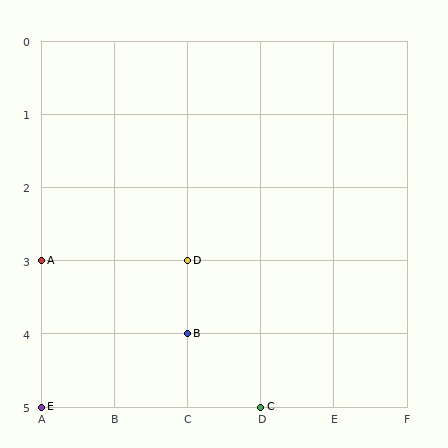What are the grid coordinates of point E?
Point E is at grid coordinates (A, 5).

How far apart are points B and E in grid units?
Points B and E are 2 columns and 1 row apart (about 2.2 grid units diagonally).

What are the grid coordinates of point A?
Point A is at grid coordinates (A, 3).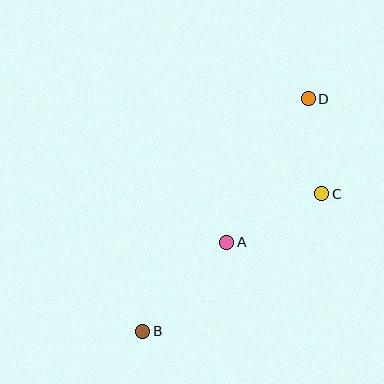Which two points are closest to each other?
Points C and D are closest to each other.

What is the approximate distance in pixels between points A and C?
The distance between A and C is approximately 107 pixels.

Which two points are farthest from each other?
Points B and D are farthest from each other.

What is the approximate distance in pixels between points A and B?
The distance between A and B is approximately 122 pixels.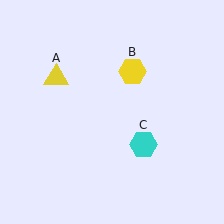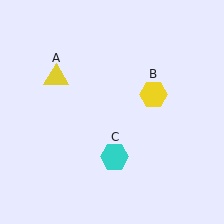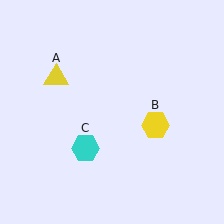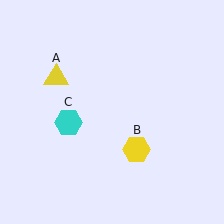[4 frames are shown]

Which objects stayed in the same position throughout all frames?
Yellow triangle (object A) remained stationary.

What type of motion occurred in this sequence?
The yellow hexagon (object B), cyan hexagon (object C) rotated clockwise around the center of the scene.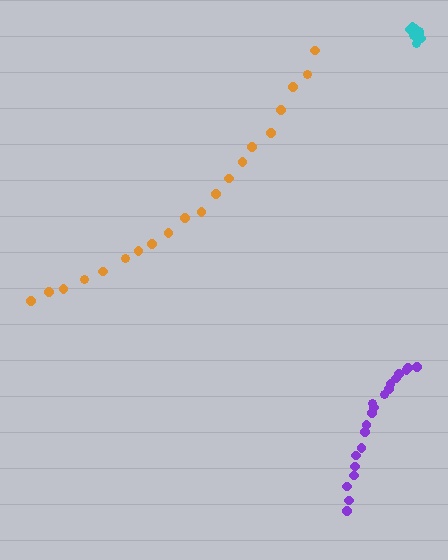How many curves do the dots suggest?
There are 3 distinct paths.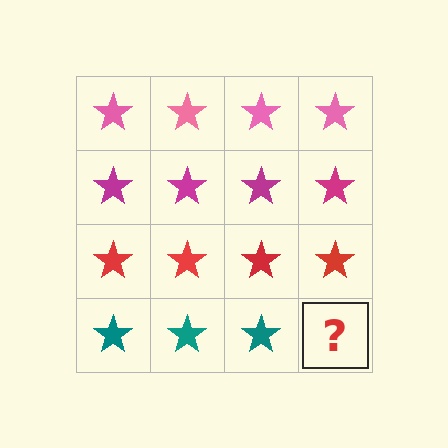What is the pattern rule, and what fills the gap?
The rule is that each row has a consistent color. The gap should be filled with a teal star.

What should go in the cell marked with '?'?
The missing cell should contain a teal star.